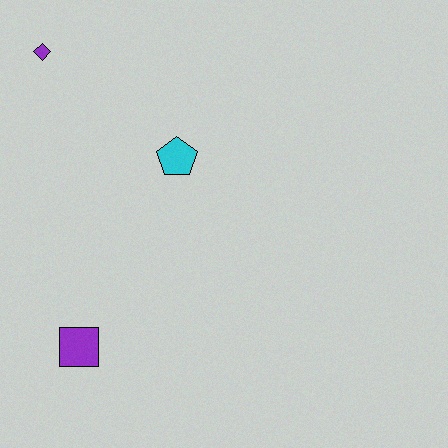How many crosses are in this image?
There are no crosses.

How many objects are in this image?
There are 3 objects.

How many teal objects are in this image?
There are no teal objects.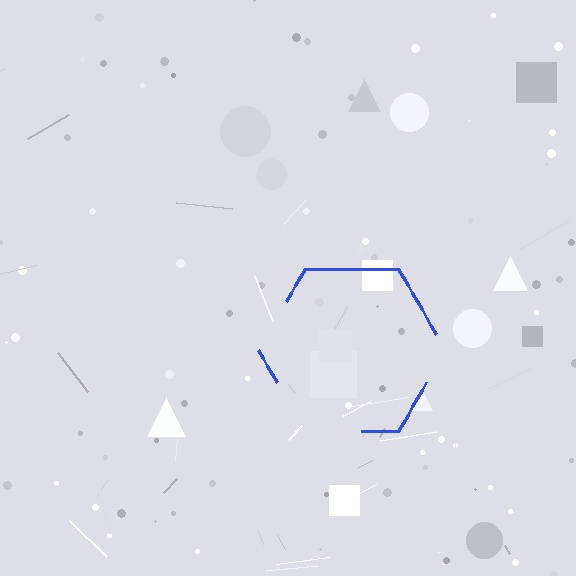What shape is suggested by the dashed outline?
The dashed outline suggests a hexagon.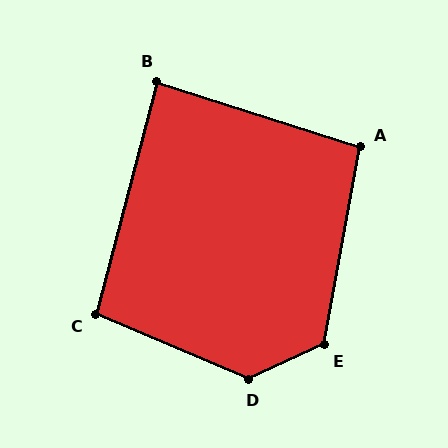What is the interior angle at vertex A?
Approximately 97 degrees (obtuse).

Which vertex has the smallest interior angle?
B, at approximately 87 degrees.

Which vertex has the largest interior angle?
D, at approximately 133 degrees.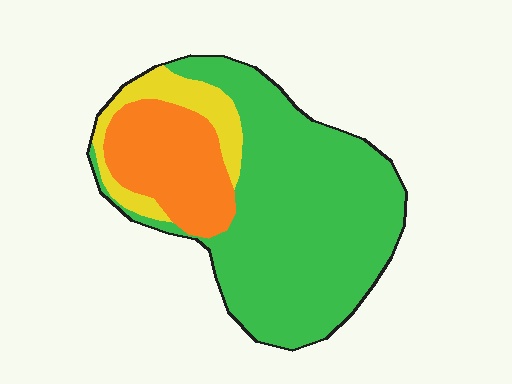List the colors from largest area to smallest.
From largest to smallest: green, orange, yellow.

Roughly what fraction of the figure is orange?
Orange takes up about one fifth (1/5) of the figure.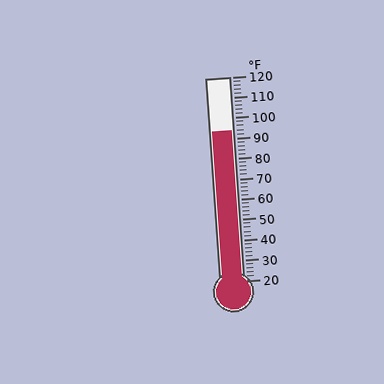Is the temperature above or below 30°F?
The temperature is above 30°F.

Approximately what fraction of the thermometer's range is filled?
The thermometer is filled to approximately 75% of its range.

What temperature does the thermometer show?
The thermometer shows approximately 94°F.